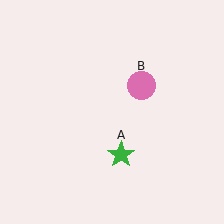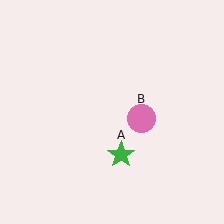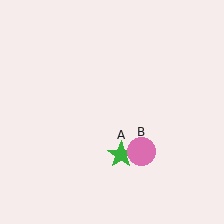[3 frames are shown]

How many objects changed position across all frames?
1 object changed position: pink circle (object B).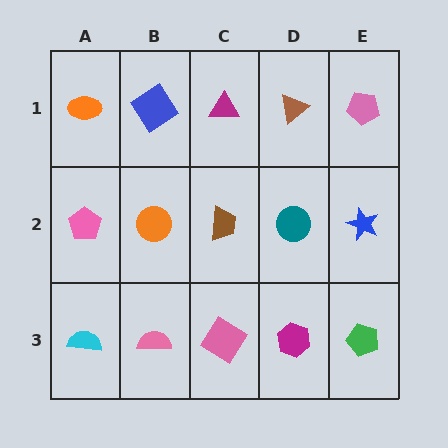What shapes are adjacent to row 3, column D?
A teal circle (row 2, column D), a pink diamond (row 3, column C), a green pentagon (row 3, column E).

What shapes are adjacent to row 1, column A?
A pink pentagon (row 2, column A), a blue diamond (row 1, column B).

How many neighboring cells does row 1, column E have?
2.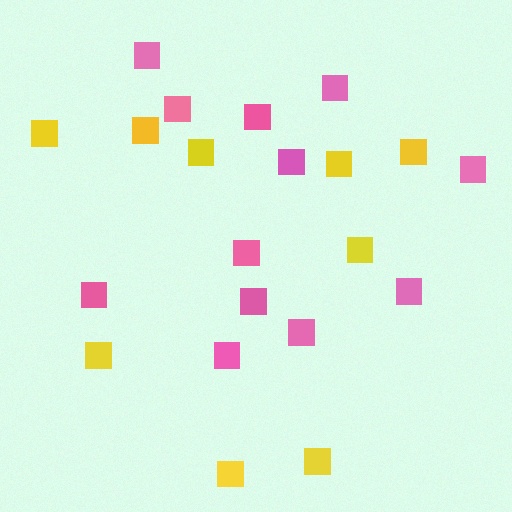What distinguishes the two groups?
There are 2 groups: one group of yellow squares (9) and one group of pink squares (12).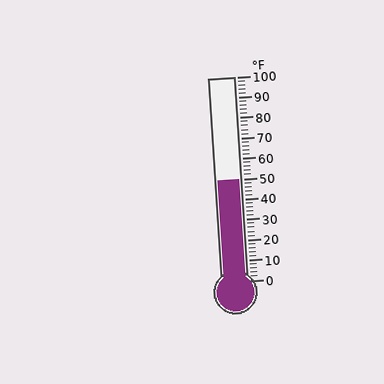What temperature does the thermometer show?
The thermometer shows approximately 50°F.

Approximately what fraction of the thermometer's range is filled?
The thermometer is filled to approximately 50% of its range.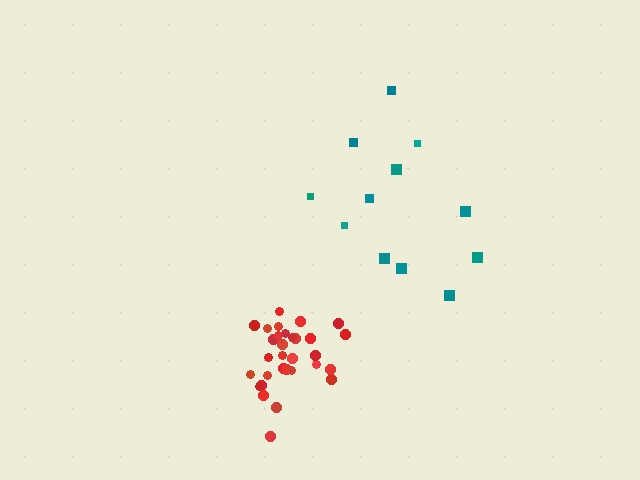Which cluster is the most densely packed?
Red.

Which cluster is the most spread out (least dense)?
Teal.